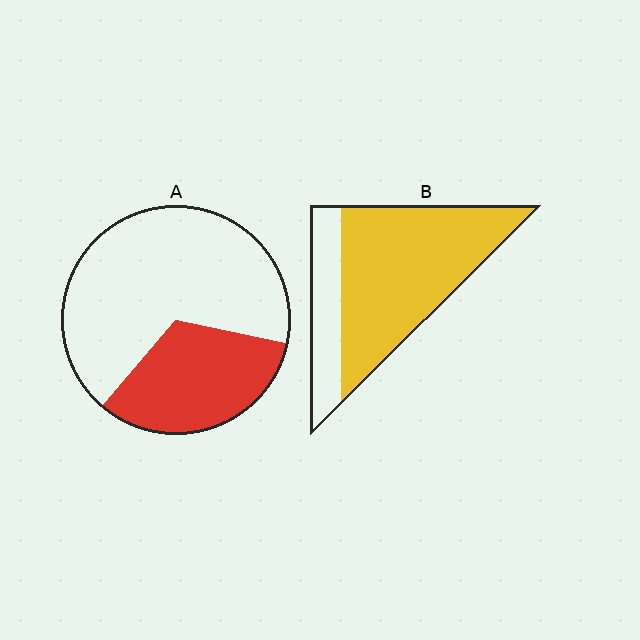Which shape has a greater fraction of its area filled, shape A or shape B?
Shape B.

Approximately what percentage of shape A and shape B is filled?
A is approximately 35% and B is approximately 75%.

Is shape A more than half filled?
No.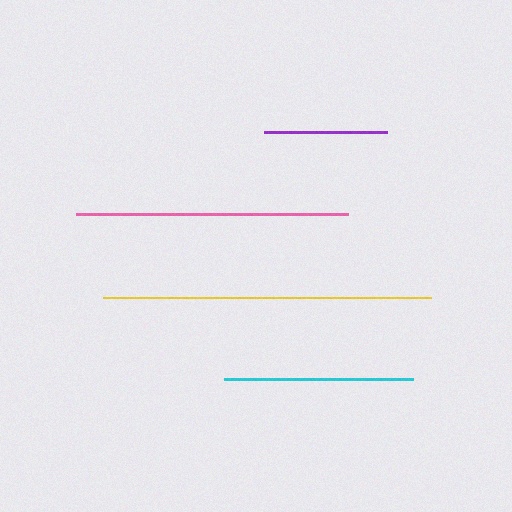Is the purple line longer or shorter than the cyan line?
The cyan line is longer than the purple line.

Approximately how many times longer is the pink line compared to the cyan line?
The pink line is approximately 1.4 times the length of the cyan line.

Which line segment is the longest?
The yellow line is the longest at approximately 327 pixels.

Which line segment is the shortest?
The purple line is the shortest at approximately 123 pixels.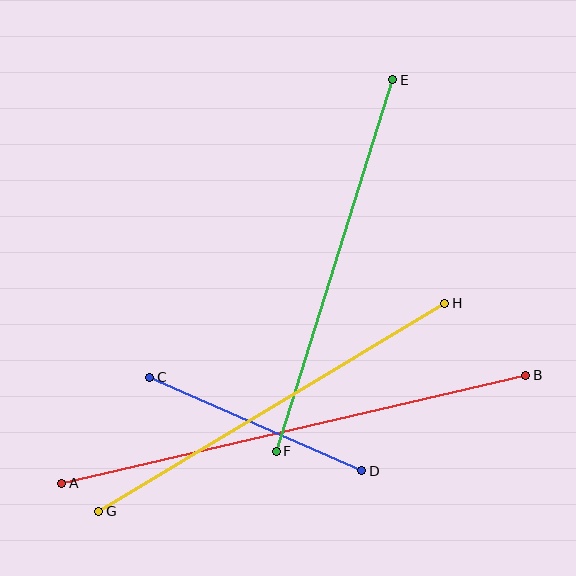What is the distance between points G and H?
The distance is approximately 404 pixels.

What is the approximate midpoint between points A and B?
The midpoint is at approximately (294, 429) pixels.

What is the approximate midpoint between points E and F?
The midpoint is at approximately (335, 265) pixels.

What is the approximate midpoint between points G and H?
The midpoint is at approximately (272, 407) pixels.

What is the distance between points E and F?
The distance is approximately 389 pixels.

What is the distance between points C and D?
The distance is approximately 232 pixels.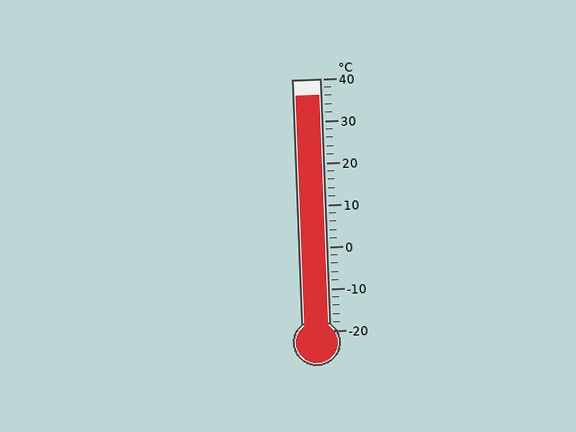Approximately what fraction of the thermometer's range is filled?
The thermometer is filled to approximately 95% of its range.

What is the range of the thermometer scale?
The thermometer scale ranges from -20°C to 40°C.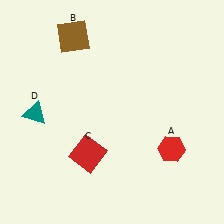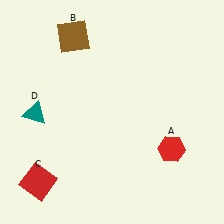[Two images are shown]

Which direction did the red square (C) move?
The red square (C) moved left.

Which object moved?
The red square (C) moved left.